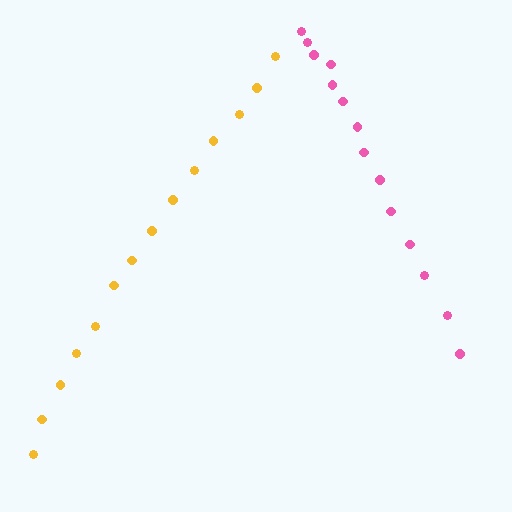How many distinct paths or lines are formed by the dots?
There are 2 distinct paths.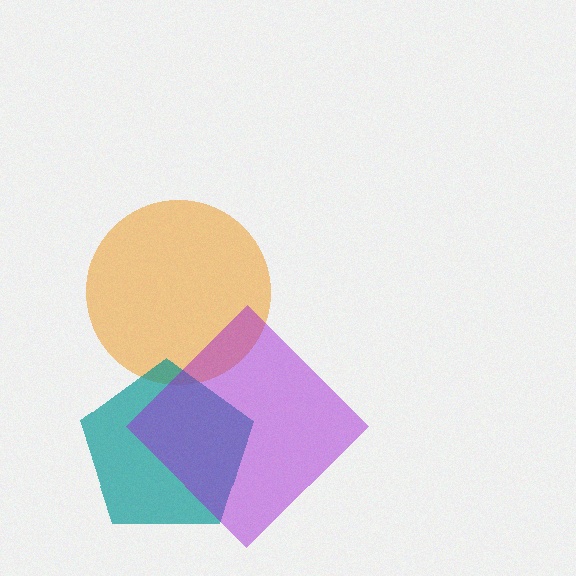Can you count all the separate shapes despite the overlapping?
Yes, there are 3 separate shapes.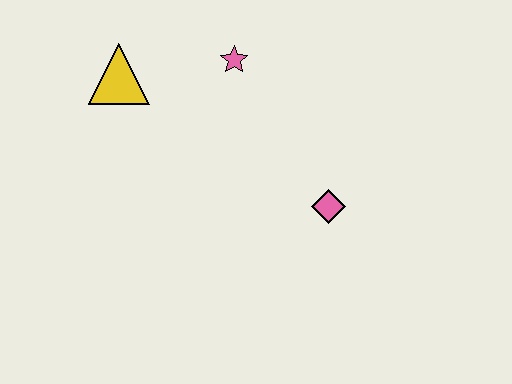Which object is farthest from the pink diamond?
The yellow triangle is farthest from the pink diamond.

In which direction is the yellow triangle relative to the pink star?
The yellow triangle is to the left of the pink star.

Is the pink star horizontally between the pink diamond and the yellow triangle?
Yes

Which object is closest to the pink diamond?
The pink star is closest to the pink diamond.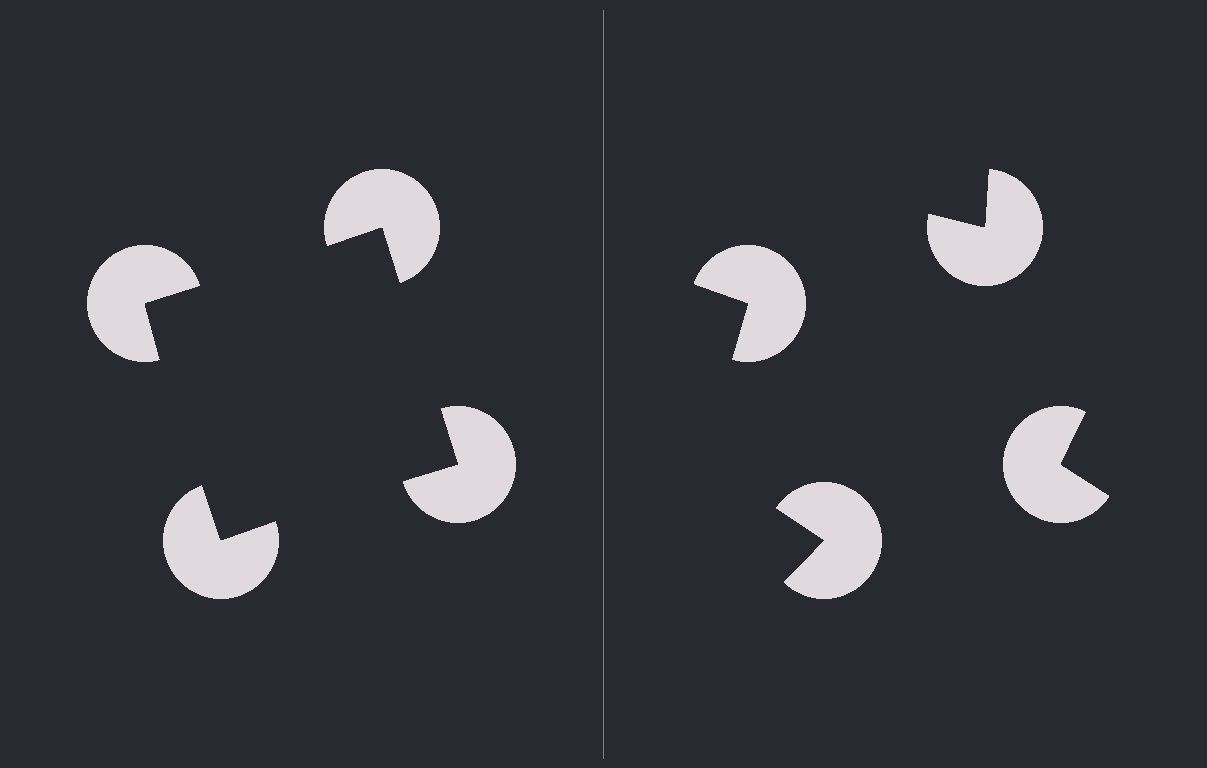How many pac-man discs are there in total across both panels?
8 — 4 on each side.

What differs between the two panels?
The pac-man discs are positioned identically on both sides; only the wedge orientations differ. On the left they align to a square; on the right they are misaligned.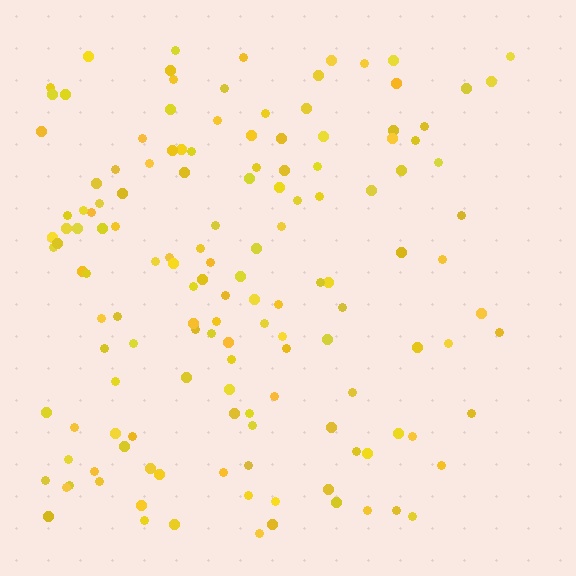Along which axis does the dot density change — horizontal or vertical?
Horizontal.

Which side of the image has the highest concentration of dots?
The left.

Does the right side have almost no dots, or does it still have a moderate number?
Still a moderate number, just noticeably fewer than the left.